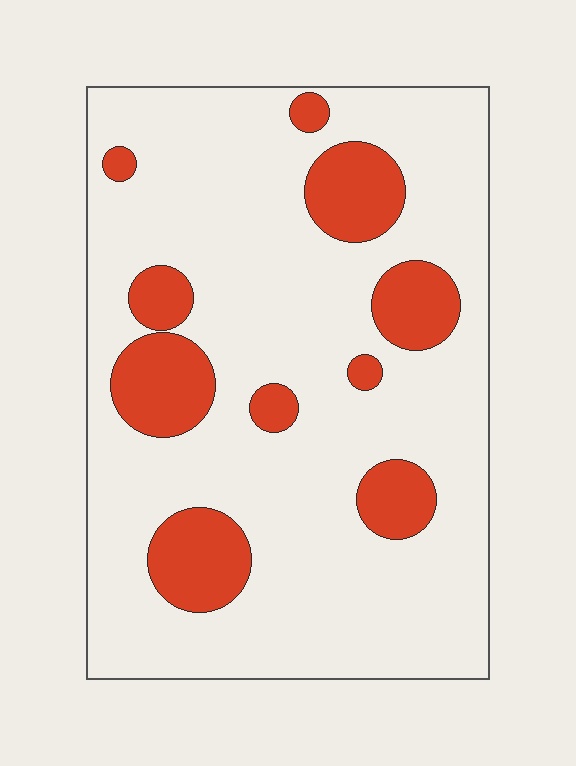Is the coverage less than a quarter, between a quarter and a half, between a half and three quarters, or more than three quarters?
Less than a quarter.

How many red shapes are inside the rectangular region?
10.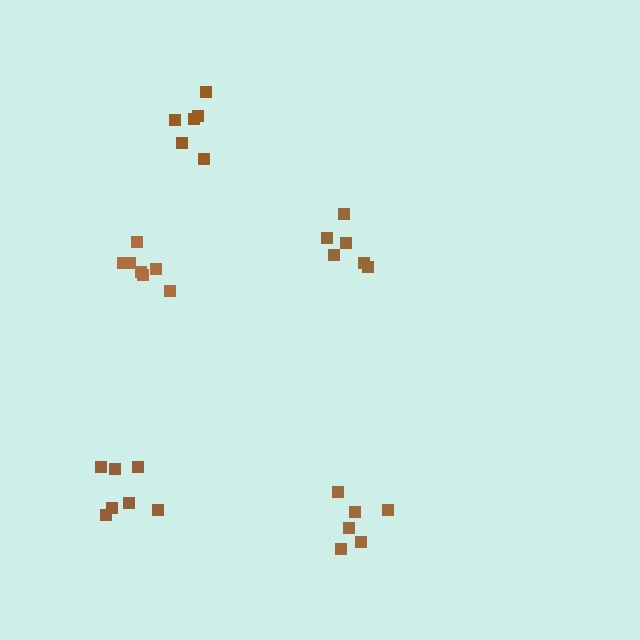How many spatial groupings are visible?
There are 5 spatial groupings.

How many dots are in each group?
Group 1: 6 dots, Group 2: 6 dots, Group 3: 6 dots, Group 4: 7 dots, Group 5: 7 dots (32 total).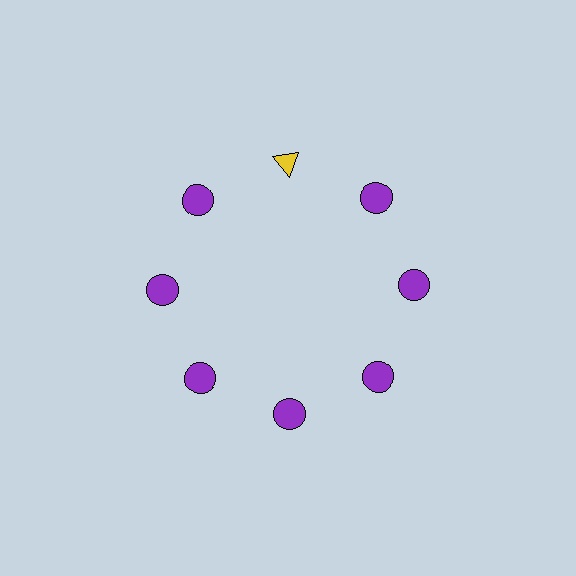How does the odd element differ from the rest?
It differs in both color (yellow instead of purple) and shape (triangle instead of circle).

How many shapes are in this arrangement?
There are 8 shapes arranged in a ring pattern.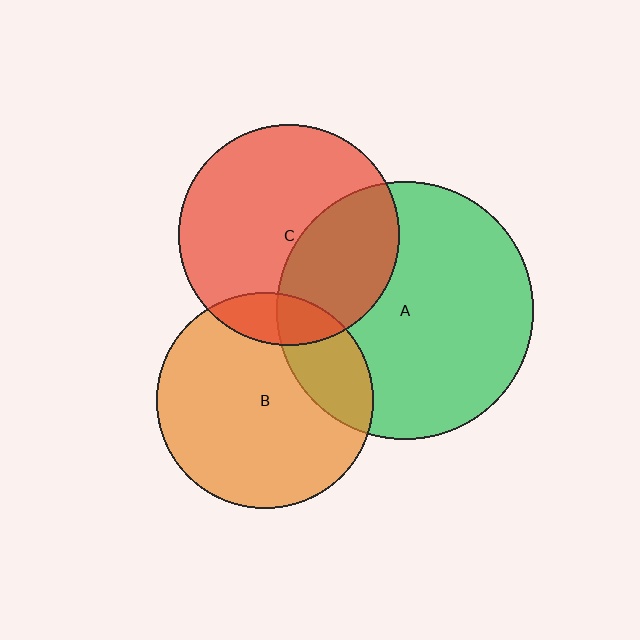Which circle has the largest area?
Circle A (green).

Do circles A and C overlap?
Yes.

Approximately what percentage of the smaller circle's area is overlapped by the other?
Approximately 35%.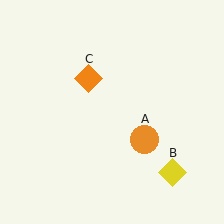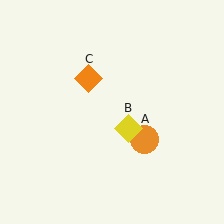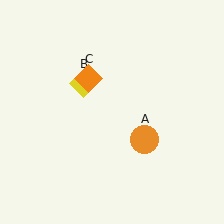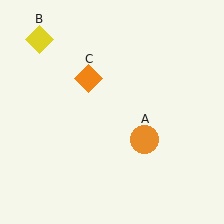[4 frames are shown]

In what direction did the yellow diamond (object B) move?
The yellow diamond (object B) moved up and to the left.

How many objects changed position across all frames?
1 object changed position: yellow diamond (object B).